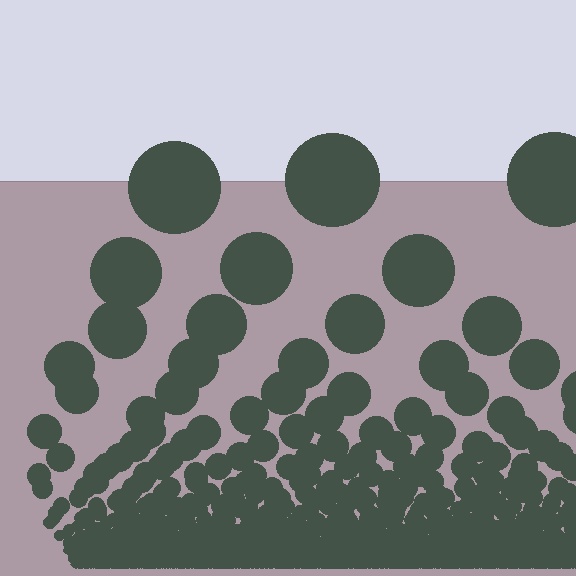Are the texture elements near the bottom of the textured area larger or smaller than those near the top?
Smaller. The gradient is inverted — elements near the bottom are smaller and denser.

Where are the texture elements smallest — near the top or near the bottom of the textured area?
Near the bottom.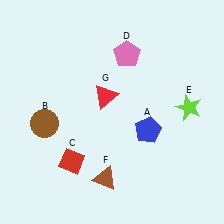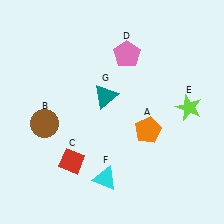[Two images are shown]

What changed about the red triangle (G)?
In Image 1, G is red. In Image 2, it changed to teal.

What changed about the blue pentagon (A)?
In Image 1, A is blue. In Image 2, it changed to orange.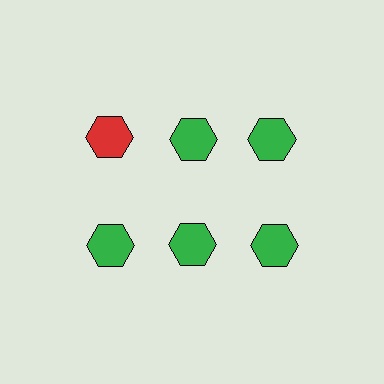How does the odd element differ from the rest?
It has a different color: red instead of green.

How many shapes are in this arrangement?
There are 6 shapes arranged in a grid pattern.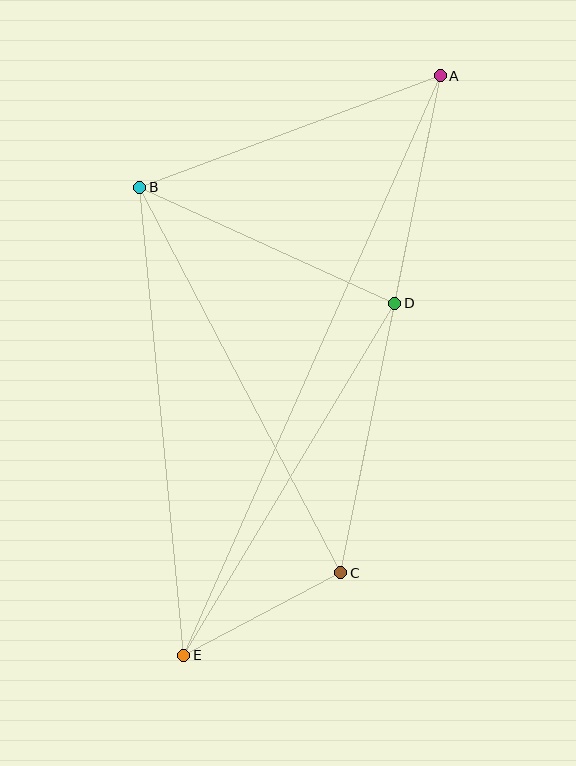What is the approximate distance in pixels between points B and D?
The distance between B and D is approximately 280 pixels.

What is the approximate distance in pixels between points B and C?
The distance between B and C is approximately 435 pixels.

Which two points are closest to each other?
Points C and E are closest to each other.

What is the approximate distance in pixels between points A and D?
The distance between A and D is approximately 232 pixels.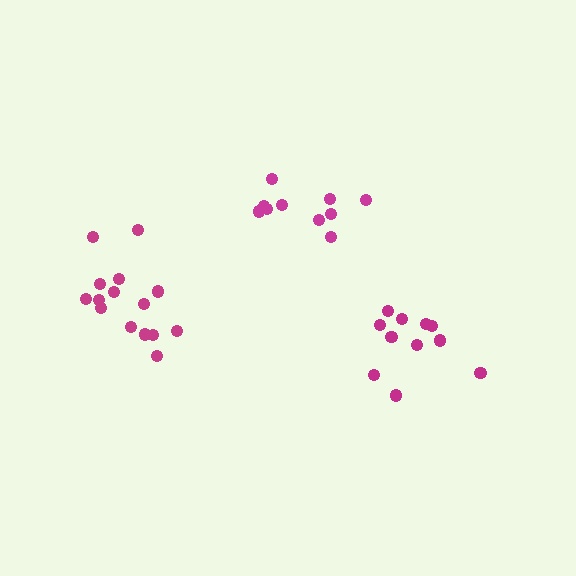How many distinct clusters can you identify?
There are 3 distinct clusters.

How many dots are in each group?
Group 1: 11 dots, Group 2: 15 dots, Group 3: 10 dots (36 total).